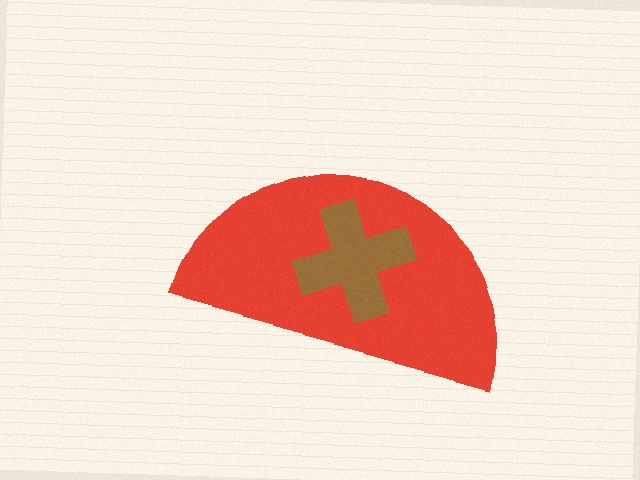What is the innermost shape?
The brown cross.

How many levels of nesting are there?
2.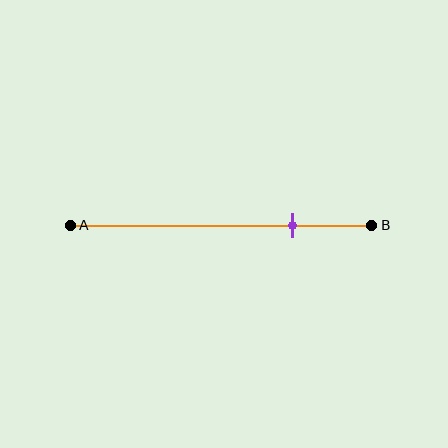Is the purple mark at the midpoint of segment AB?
No, the mark is at about 75% from A, not at the 50% midpoint.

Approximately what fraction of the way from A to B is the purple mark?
The purple mark is approximately 75% of the way from A to B.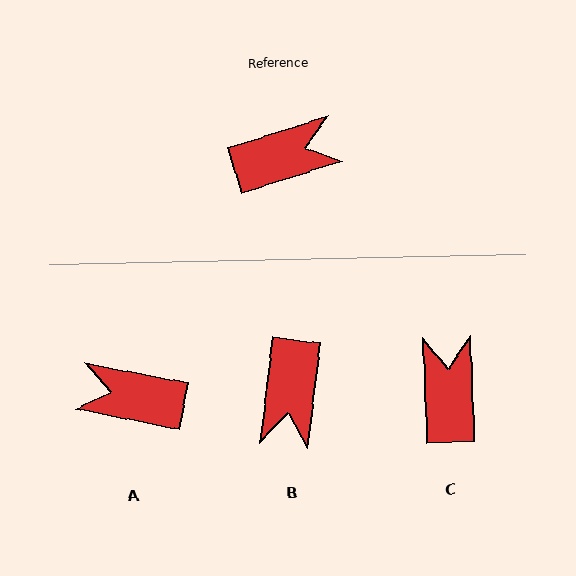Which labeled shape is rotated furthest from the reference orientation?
A, about 152 degrees away.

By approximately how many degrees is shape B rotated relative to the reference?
Approximately 114 degrees clockwise.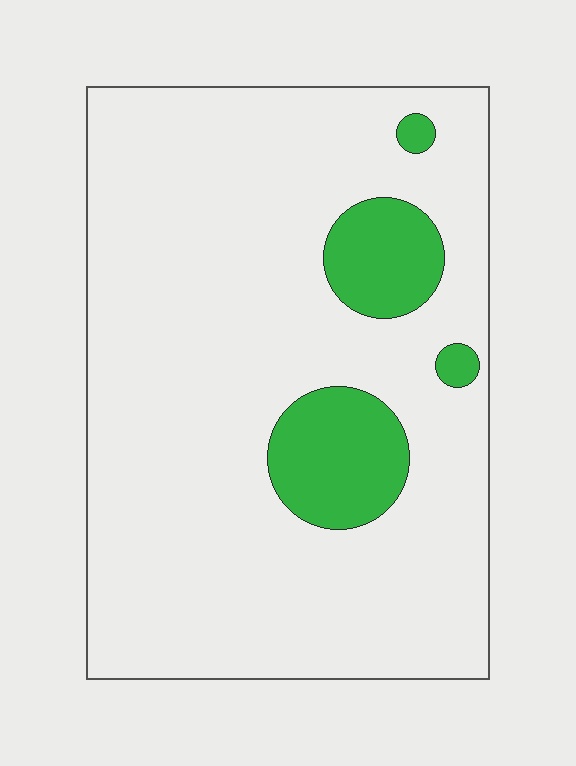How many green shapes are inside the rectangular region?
4.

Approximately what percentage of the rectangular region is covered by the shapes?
Approximately 15%.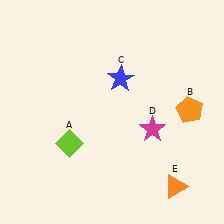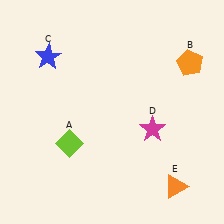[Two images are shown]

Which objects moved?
The objects that moved are: the orange pentagon (B), the blue star (C).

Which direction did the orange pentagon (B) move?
The orange pentagon (B) moved up.